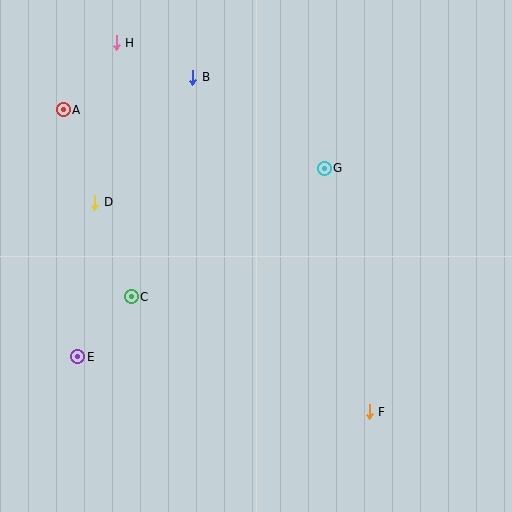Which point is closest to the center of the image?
Point G at (324, 168) is closest to the center.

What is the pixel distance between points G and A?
The distance between G and A is 267 pixels.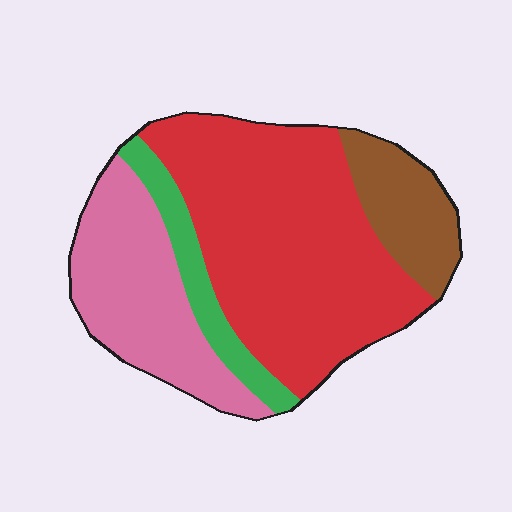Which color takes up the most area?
Red, at roughly 50%.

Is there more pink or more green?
Pink.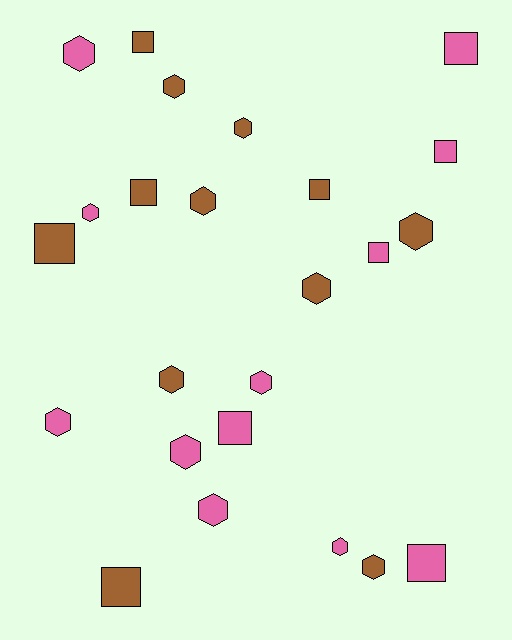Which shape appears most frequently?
Hexagon, with 14 objects.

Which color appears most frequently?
Pink, with 12 objects.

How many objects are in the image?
There are 24 objects.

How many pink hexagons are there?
There are 7 pink hexagons.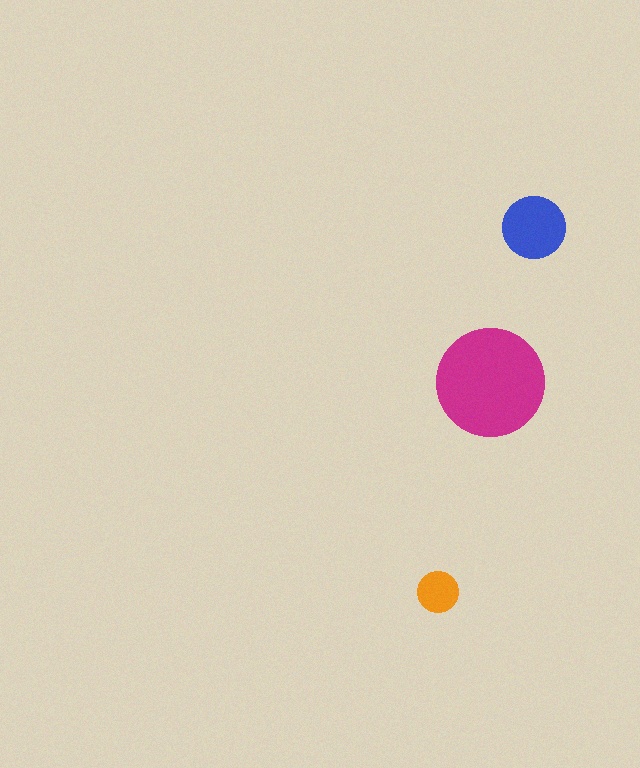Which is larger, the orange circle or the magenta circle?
The magenta one.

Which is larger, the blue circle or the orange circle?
The blue one.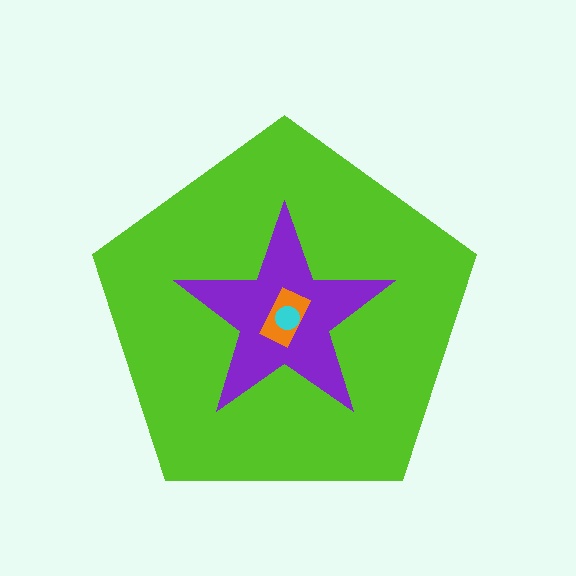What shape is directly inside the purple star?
The orange rectangle.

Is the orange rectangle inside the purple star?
Yes.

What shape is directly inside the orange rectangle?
The cyan circle.